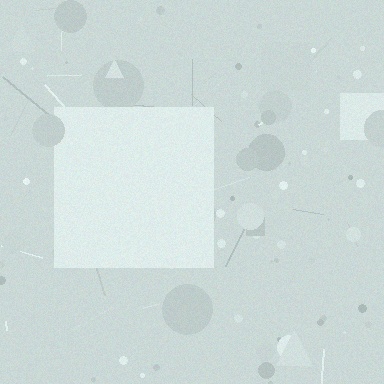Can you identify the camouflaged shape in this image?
The camouflaged shape is a square.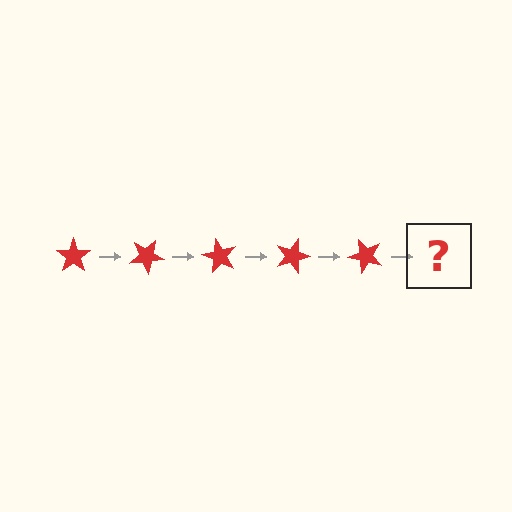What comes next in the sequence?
The next element should be a red star rotated 150 degrees.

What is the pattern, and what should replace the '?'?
The pattern is that the star rotates 30 degrees each step. The '?' should be a red star rotated 150 degrees.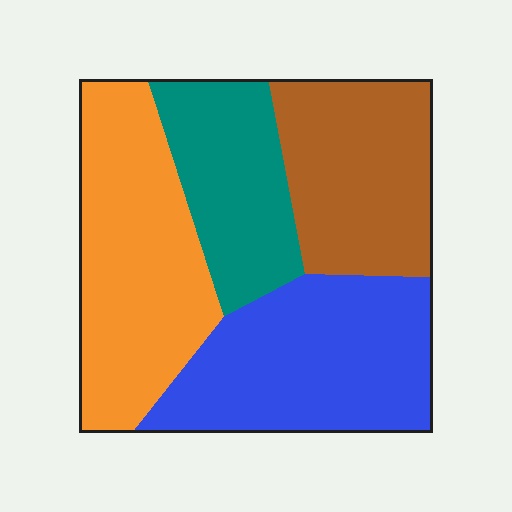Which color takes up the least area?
Teal, at roughly 20%.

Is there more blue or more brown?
Blue.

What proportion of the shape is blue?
Blue covers about 30% of the shape.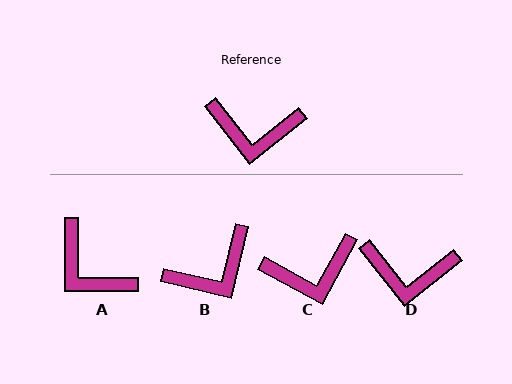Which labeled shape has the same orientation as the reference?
D.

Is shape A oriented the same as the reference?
No, it is off by about 38 degrees.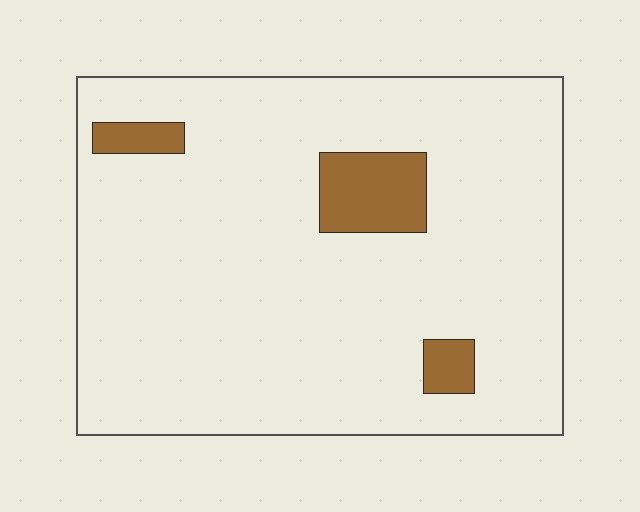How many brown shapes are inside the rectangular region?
3.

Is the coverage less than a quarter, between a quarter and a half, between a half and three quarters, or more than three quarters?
Less than a quarter.